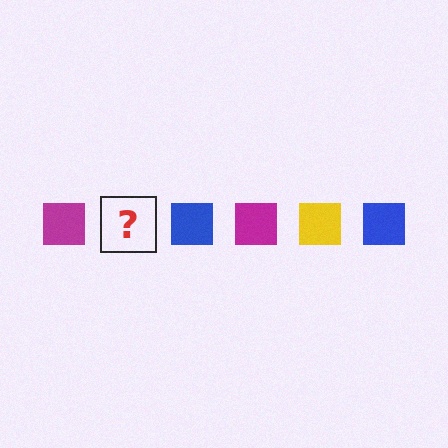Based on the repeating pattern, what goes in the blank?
The blank should be a yellow square.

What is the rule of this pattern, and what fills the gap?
The rule is that the pattern cycles through magenta, yellow, blue squares. The gap should be filled with a yellow square.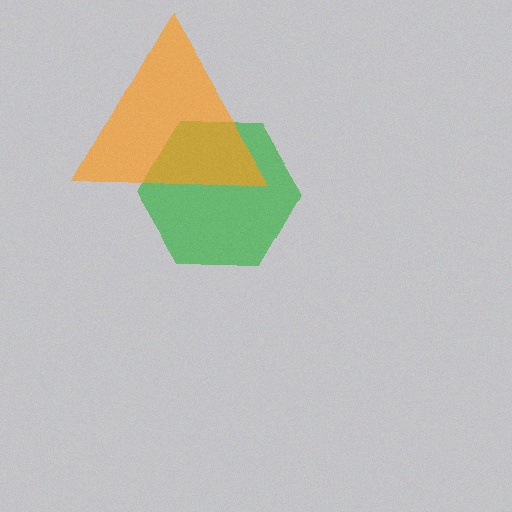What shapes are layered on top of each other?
The layered shapes are: a green hexagon, an orange triangle.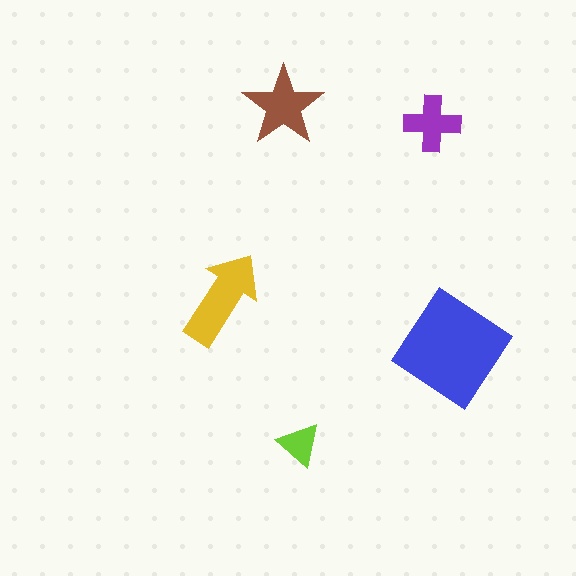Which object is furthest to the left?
The yellow arrow is leftmost.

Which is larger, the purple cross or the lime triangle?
The purple cross.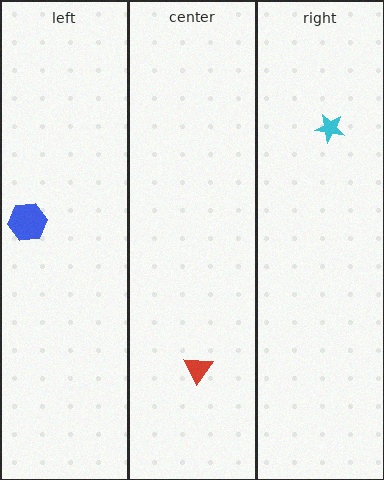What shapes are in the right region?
The cyan star.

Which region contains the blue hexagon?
The left region.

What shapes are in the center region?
The red triangle.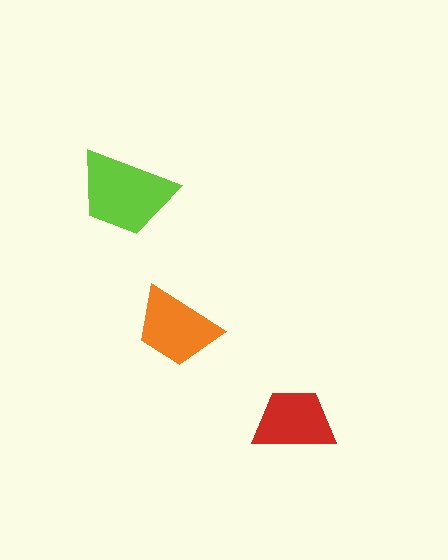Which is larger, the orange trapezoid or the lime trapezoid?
The lime one.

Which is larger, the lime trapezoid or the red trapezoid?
The lime one.